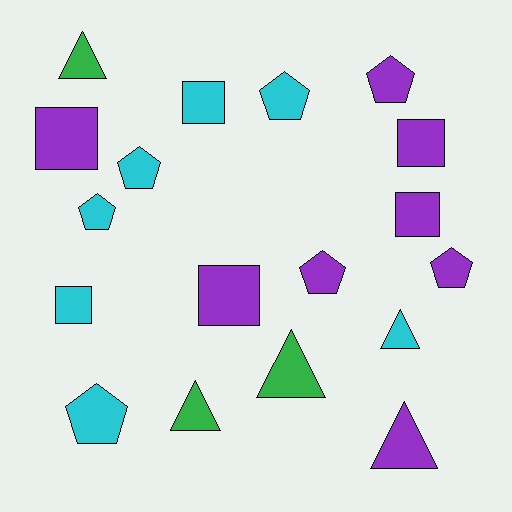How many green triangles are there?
There are 3 green triangles.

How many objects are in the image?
There are 18 objects.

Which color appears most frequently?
Purple, with 8 objects.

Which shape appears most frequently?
Pentagon, with 7 objects.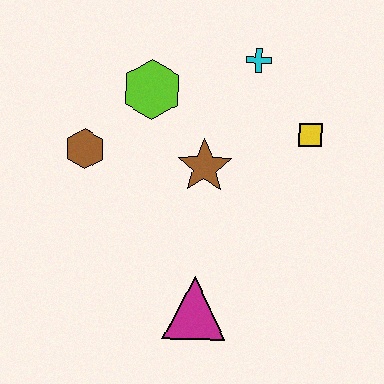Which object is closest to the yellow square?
The cyan cross is closest to the yellow square.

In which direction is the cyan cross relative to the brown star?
The cyan cross is above the brown star.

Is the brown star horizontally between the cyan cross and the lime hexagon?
Yes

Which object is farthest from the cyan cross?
The magenta triangle is farthest from the cyan cross.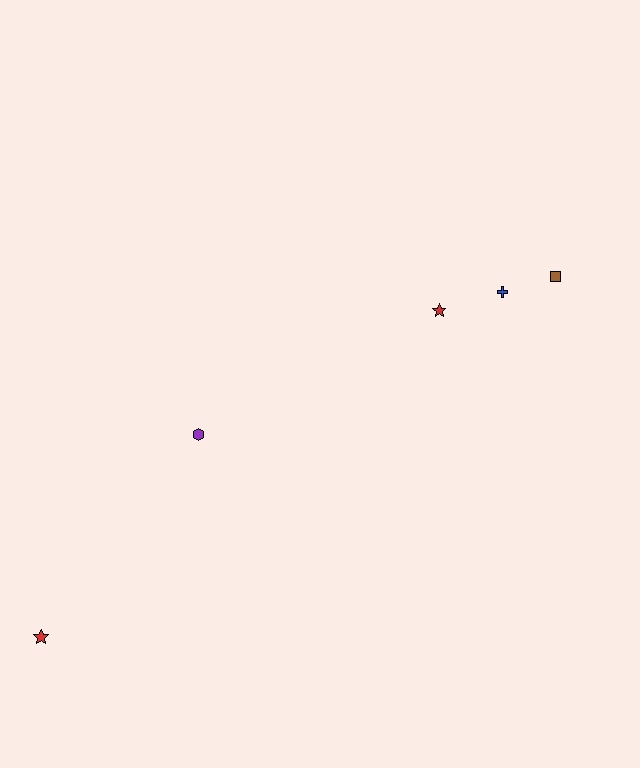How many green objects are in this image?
There are no green objects.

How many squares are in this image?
There is 1 square.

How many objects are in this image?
There are 5 objects.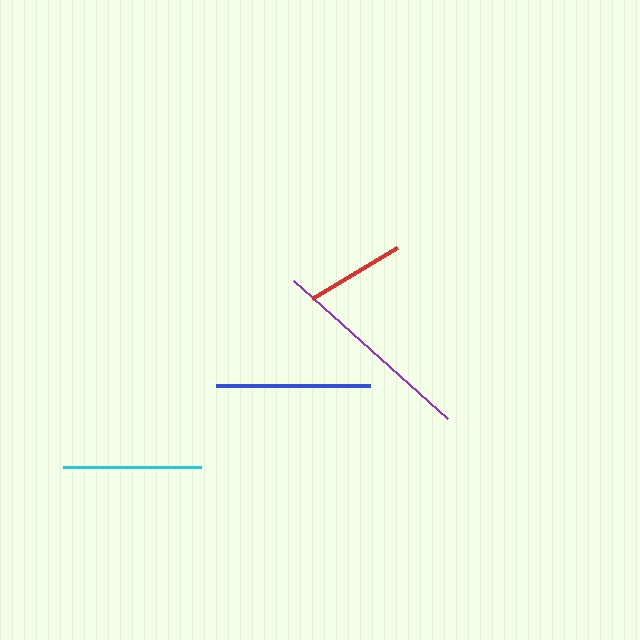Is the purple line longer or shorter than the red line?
The purple line is longer than the red line.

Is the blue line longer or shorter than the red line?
The blue line is longer than the red line.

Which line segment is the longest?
The purple line is the longest at approximately 207 pixels.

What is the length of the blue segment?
The blue segment is approximately 154 pixels long.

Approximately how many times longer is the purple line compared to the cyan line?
The purple line is approximately 1.5 times the length of the cyan line.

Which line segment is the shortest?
The red line is the shortest at approximately 99 pixels.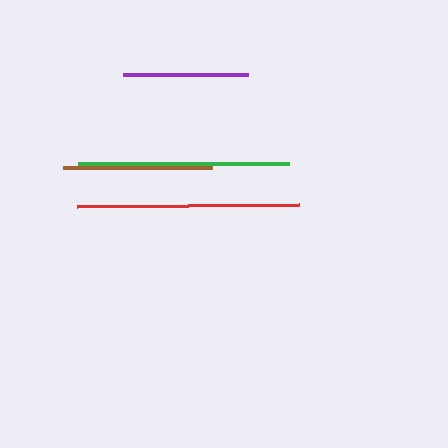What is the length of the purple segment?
The purple segment is approximately 125 pixels long.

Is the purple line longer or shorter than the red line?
The red line is longer than the purple line.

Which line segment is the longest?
The red line is the longest at approximately 222 pixels.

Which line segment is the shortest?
The purple line is the shortest at approximately 125 pixels.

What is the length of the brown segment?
The brown segment is approximately 149 pixels long.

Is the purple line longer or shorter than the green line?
The green line is longer than the purple line.